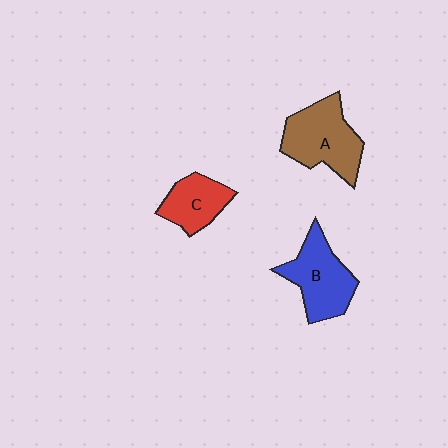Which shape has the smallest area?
Shape C (red).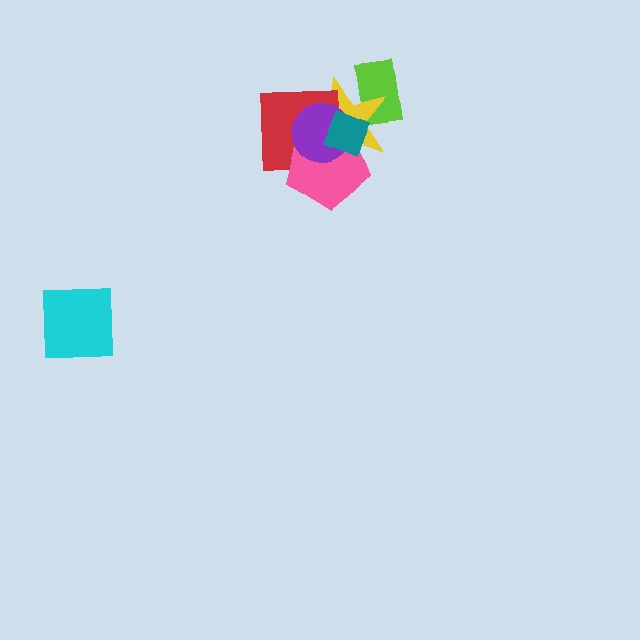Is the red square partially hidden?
Yes, it is partially covered by another shape.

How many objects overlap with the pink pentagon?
4 objects overlap with the pink pentagon.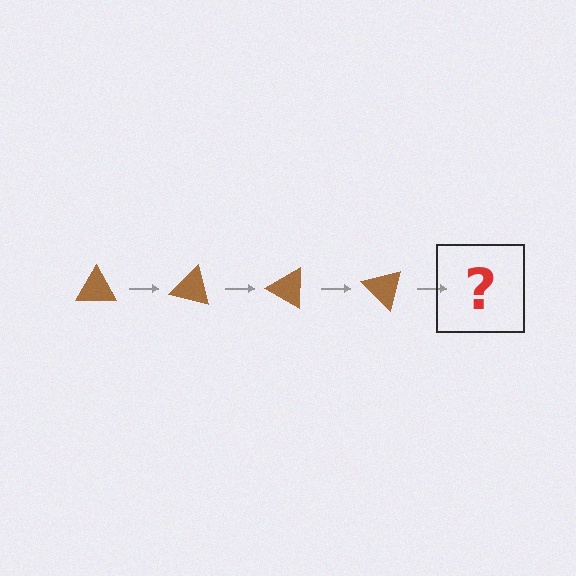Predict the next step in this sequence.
The next step is a brown triangle rotated 60 degrees.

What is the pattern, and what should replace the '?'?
The pattern is that the triangle rotates 15 degrees each step. The '?' should be a brown triangle rotated 60 degrees.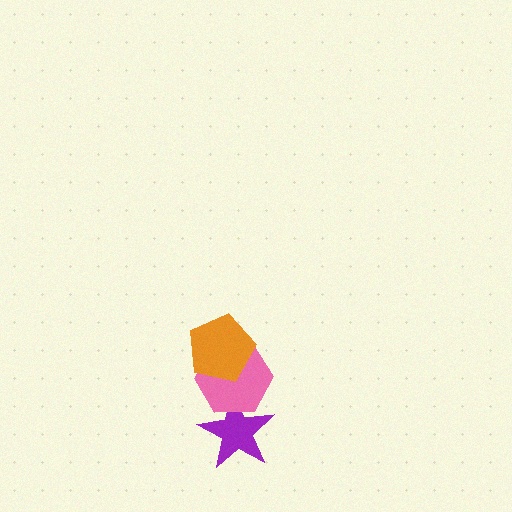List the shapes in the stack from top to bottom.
From top to bottom: the orange pentagon, the pink hexagon, the purple star.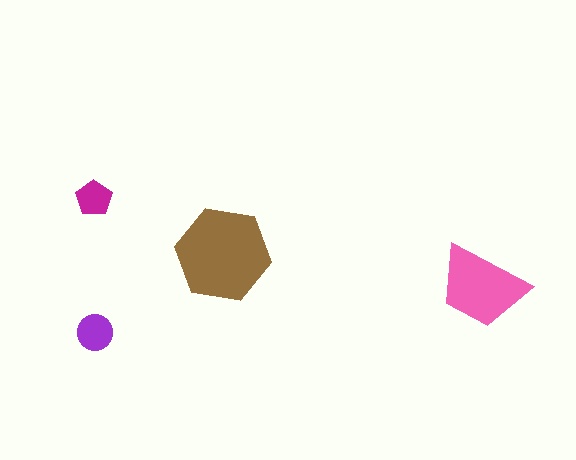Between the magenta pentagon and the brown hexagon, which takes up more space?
The brown hexagon.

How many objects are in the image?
There are 4 objects in the image.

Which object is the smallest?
The magenta pentagon.